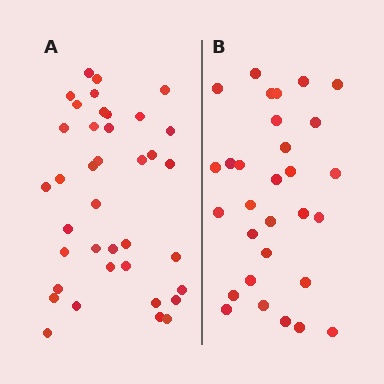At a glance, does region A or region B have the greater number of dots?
Region A (the left region) has more dots.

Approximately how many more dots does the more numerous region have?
Region A has roughly 8 or so more dots than region B.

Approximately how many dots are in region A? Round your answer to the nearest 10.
About 40 dots. (The exact count is 38, which rounds to 40.)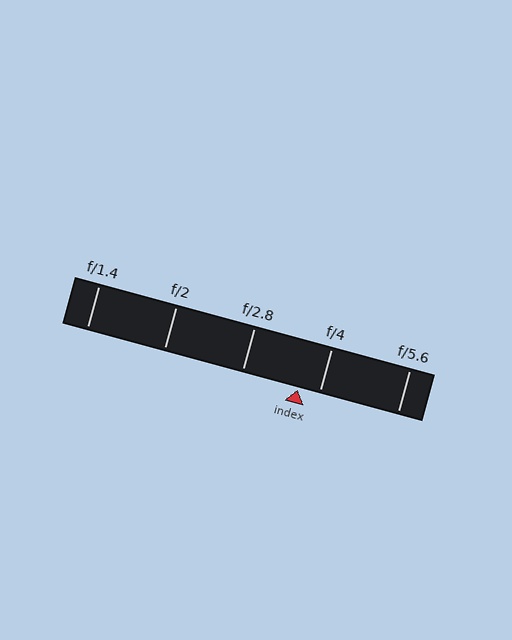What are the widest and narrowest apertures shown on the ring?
The widest aperture shown is f/1.4 and the narrowest is f/5.6.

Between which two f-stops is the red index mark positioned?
The index mark is between f/2.8 and f/4.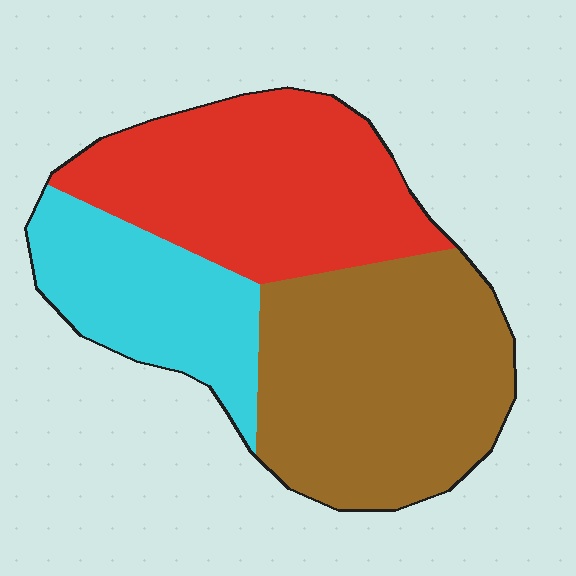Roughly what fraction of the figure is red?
Red takes up about three eighths (3/8) of the figure.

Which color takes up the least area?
Cyan, at roughly 20%.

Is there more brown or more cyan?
Brown.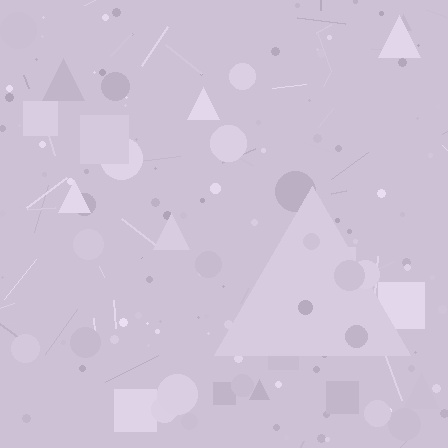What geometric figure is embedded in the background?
A triangle is embedded in the background.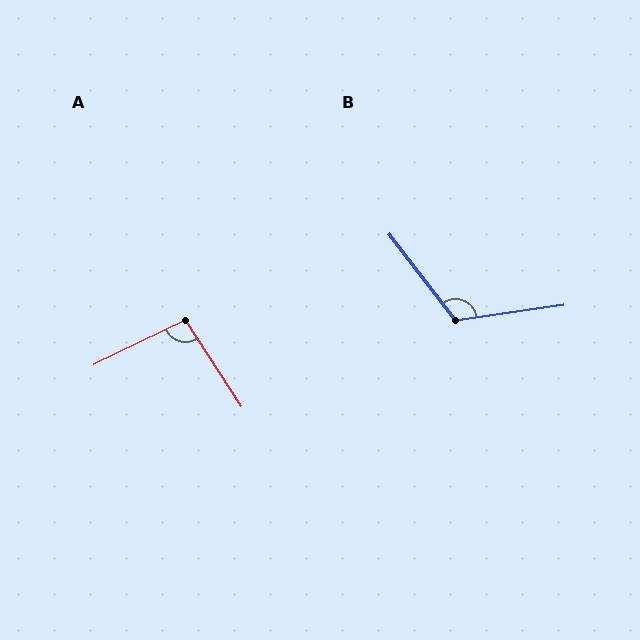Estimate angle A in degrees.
Approximately 97 degrees.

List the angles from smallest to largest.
A (97°), B (119°).